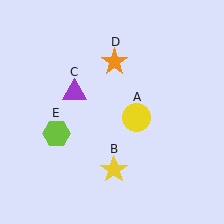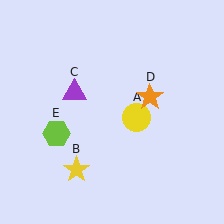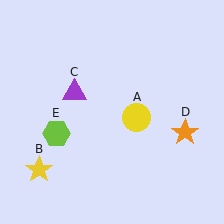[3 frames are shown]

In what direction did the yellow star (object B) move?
The yellow star (object B) moved left.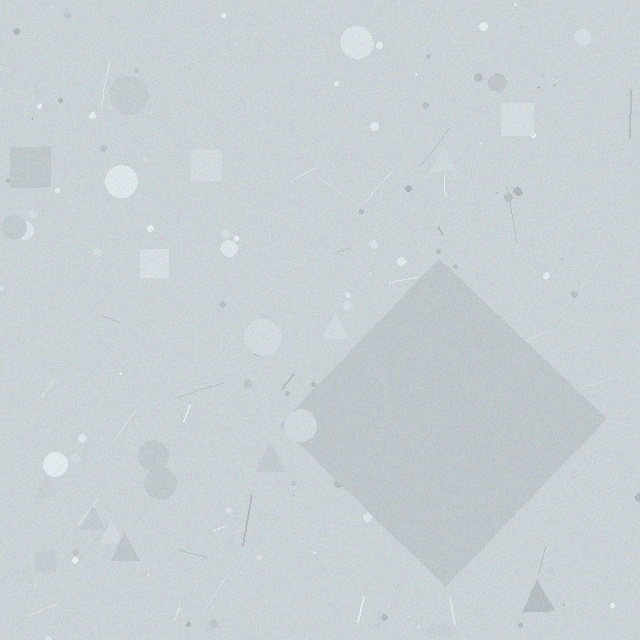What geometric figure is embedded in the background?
A diamond is embedded in the background.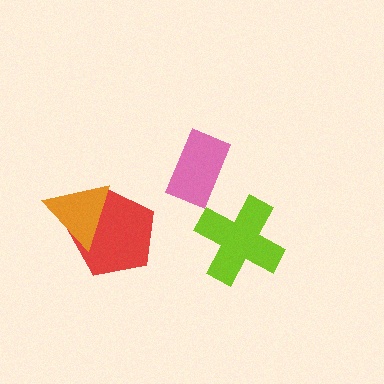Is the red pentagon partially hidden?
Yes, it is partially covered by another shape.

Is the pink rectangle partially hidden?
No, no other shape covers it.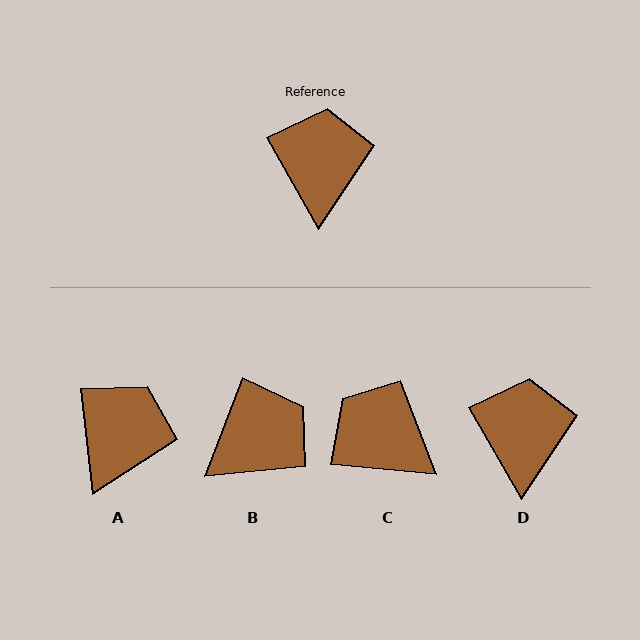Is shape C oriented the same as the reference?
No, it is off by about 55 degrees.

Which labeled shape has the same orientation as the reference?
D.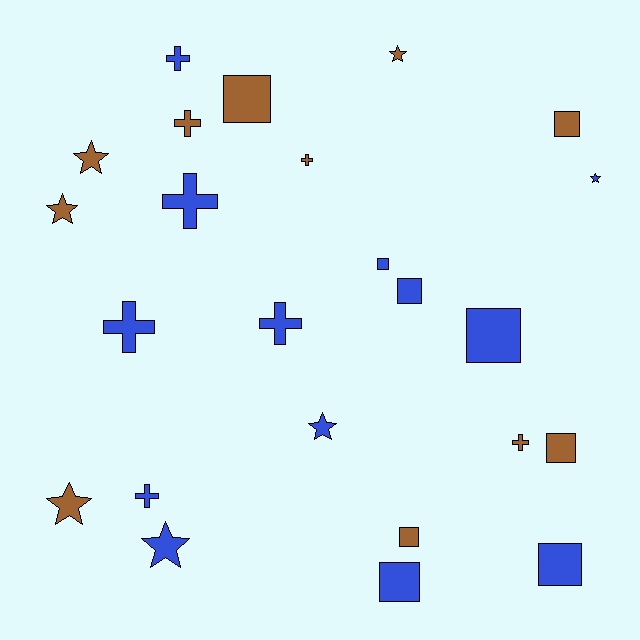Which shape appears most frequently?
Square, with 9 objects.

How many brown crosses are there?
There are 3 brown crosses.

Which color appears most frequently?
Blue, with 13 objects.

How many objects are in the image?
There are 24 objects.